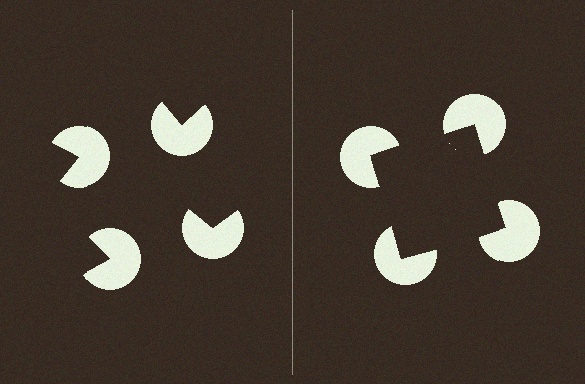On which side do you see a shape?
An illusory square appears on the right side. On the left side the wedge cuts are rotated, so no coherent shape forms.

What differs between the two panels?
The pac-man discs are positioned identically on both sides; only the wedge orientations differ. On the right they align to a square; on the left they are misaligned.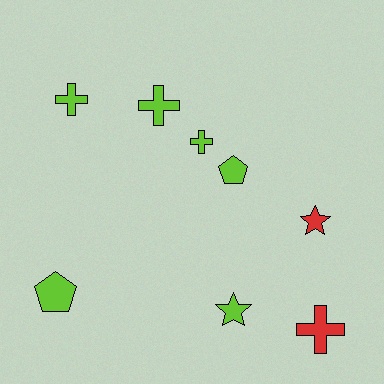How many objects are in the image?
There are 8 objects.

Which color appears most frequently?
Lime, with 6 objects.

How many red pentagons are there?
There are no red pentagons.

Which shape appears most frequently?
Cross, with 4 objects.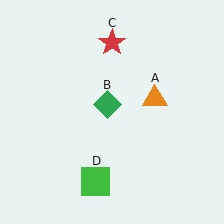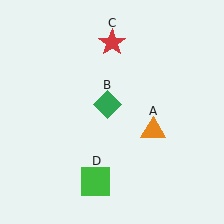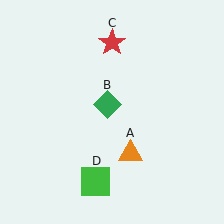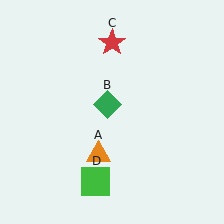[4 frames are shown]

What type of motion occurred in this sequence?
The orange triangle (object A) rotated clockwise around the center of the scene.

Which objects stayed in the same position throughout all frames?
Green diamond (object B) and red star (object C) and green square (object D) remained stationary.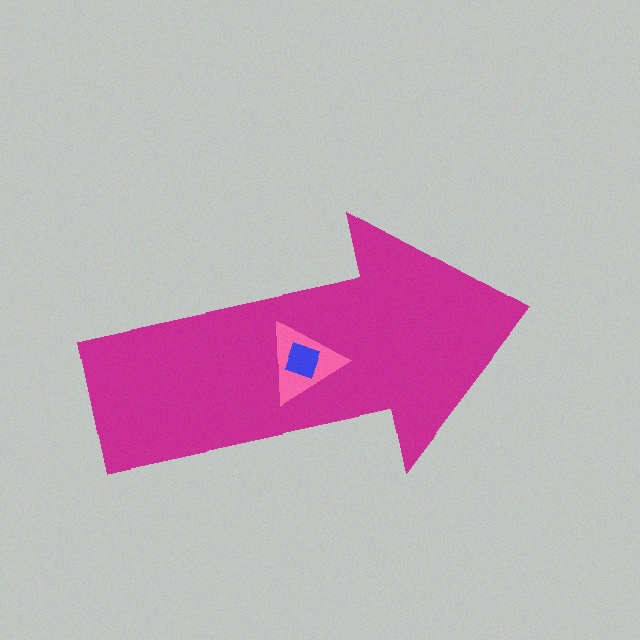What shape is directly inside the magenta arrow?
The pink triangle.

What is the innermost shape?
The blue diamond.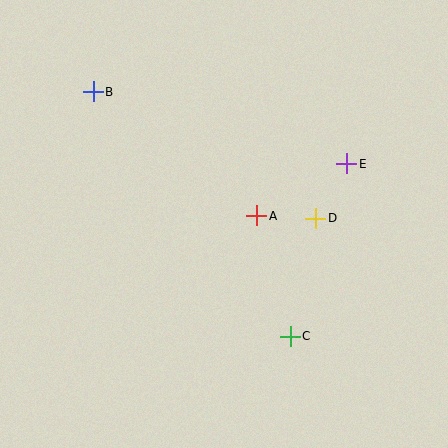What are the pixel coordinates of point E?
Point E is at (347, 164).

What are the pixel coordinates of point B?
Point B is at (93, 92).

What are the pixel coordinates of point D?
Point D is at (315, 218).